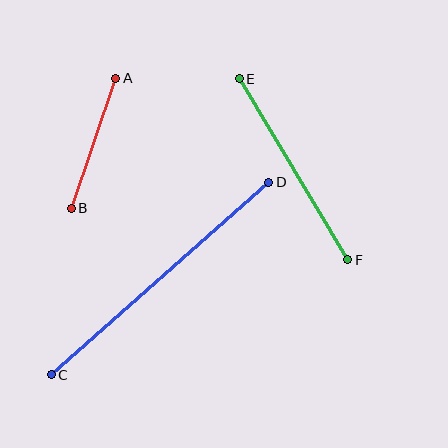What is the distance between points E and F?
The distance is approximately 211 pixels.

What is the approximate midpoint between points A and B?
The midpoint is at approximately (94, 143) pixels.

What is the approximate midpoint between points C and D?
The midpoint is at approximately (160, 278) pixels.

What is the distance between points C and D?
The distance is approximately 290 pixels.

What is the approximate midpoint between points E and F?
The midpoint is at approximately (293, 169) pixels.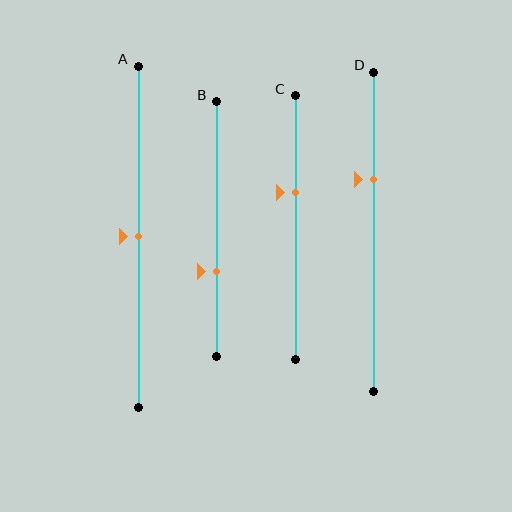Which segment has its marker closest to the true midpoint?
Segment A has its marker closest to the true midpoint.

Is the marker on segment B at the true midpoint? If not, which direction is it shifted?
No, the marker on segment B is shifted downward by about 17% of the segment length.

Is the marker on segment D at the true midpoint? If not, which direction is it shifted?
No, the marker on segment D is shifted upward by about 16% of the segment length.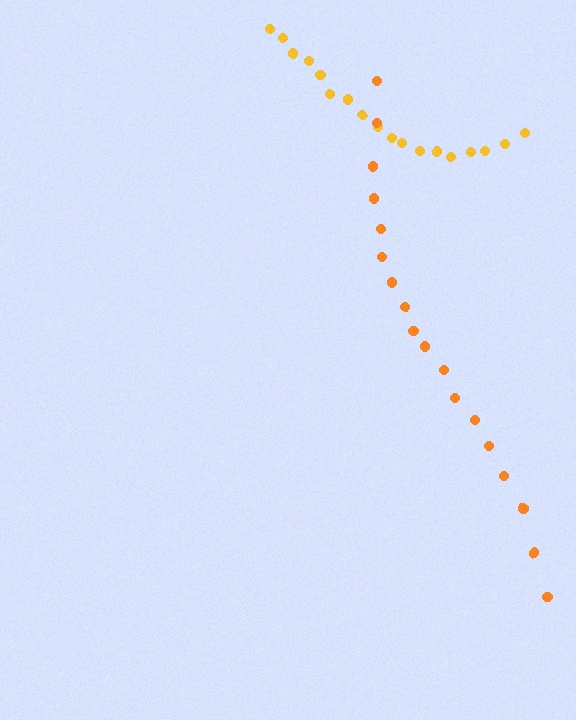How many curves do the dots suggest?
There are 2 distinct paths.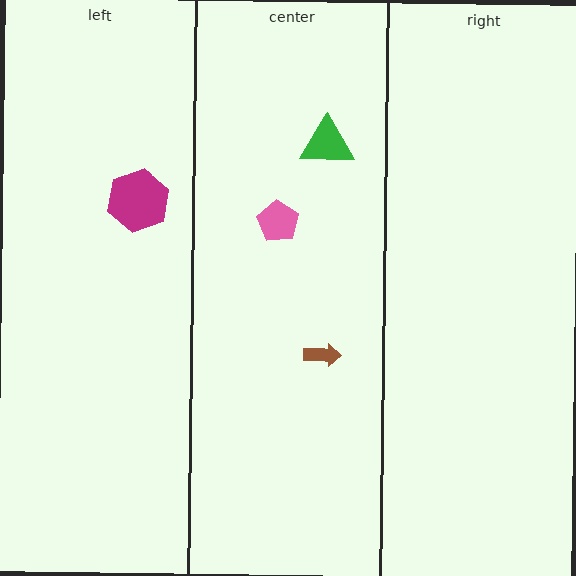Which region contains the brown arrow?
The center region.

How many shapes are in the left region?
1.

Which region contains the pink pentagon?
The center region.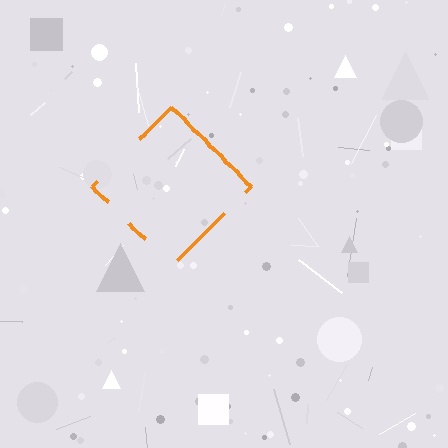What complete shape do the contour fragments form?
The contour fragments form a diamond.